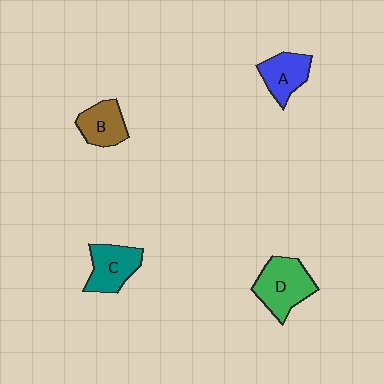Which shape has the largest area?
Shape D (green).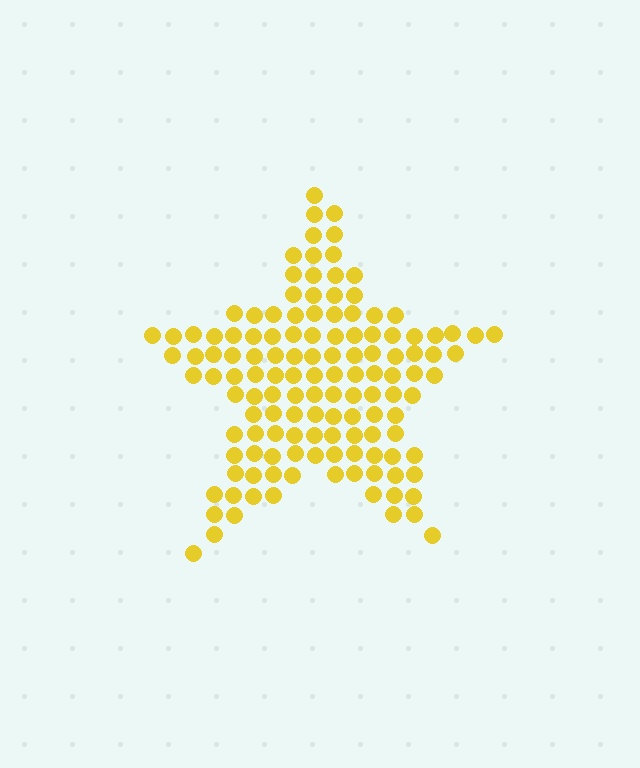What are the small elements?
The small elements are circles.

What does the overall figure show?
The overall figure shows a star.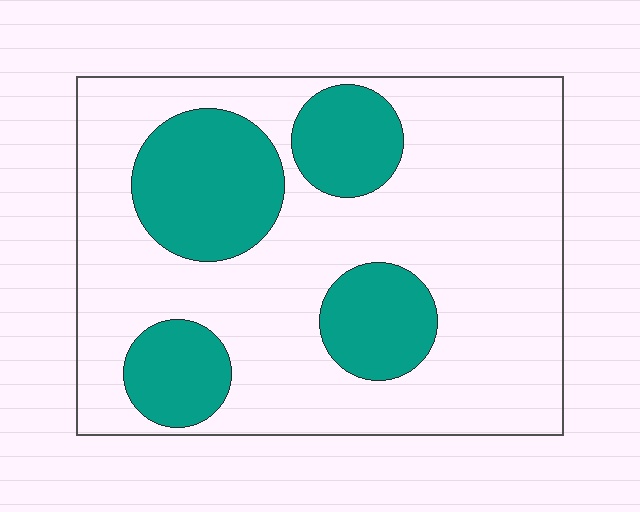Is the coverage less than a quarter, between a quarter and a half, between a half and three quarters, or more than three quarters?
Between a quarter and a half.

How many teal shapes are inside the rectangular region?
4.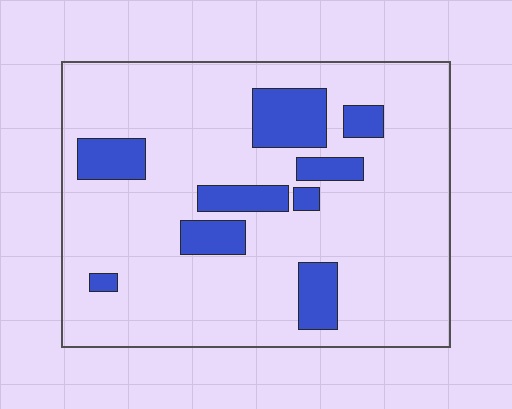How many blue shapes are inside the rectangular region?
9.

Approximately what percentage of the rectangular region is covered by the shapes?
Approximately 15%.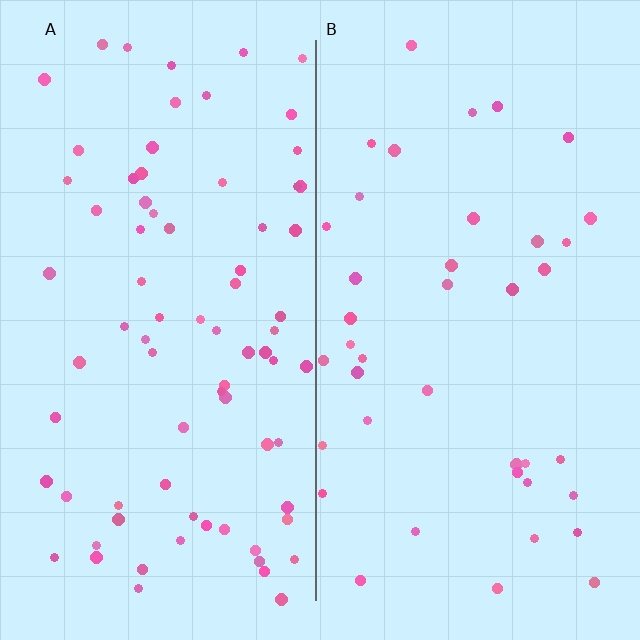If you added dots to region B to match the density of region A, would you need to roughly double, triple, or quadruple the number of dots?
Approximately double.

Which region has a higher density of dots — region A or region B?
A (the left).